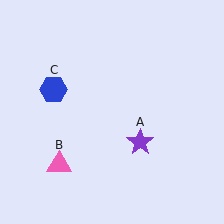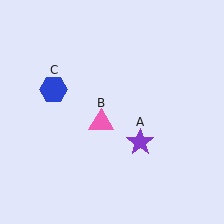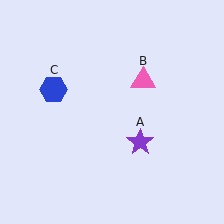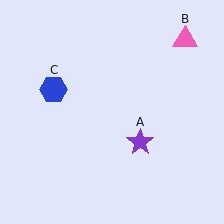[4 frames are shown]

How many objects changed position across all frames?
1 object changed position: pink triangle (object B).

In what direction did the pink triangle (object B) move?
The pink triangle (object B) moved up and to the right.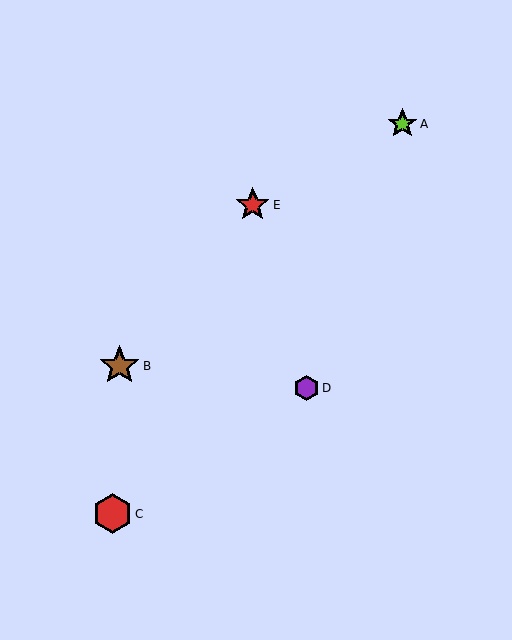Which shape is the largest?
The brown star (labeled B) is the largest.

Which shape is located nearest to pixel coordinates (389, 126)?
The lime star (labeled A) at (402, 124) is nearest to that location.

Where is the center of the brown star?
The center of the brown star is at (120, 366).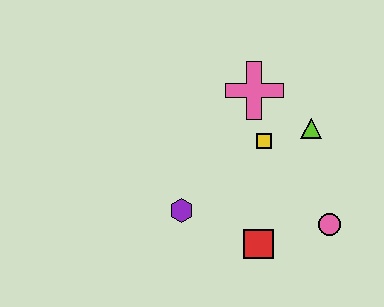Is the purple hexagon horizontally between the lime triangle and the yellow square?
No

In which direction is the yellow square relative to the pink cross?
The yellow square is below the pink cross.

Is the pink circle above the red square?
Yes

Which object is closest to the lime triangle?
The yellow square is closest to the lime triangle.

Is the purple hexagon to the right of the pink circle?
No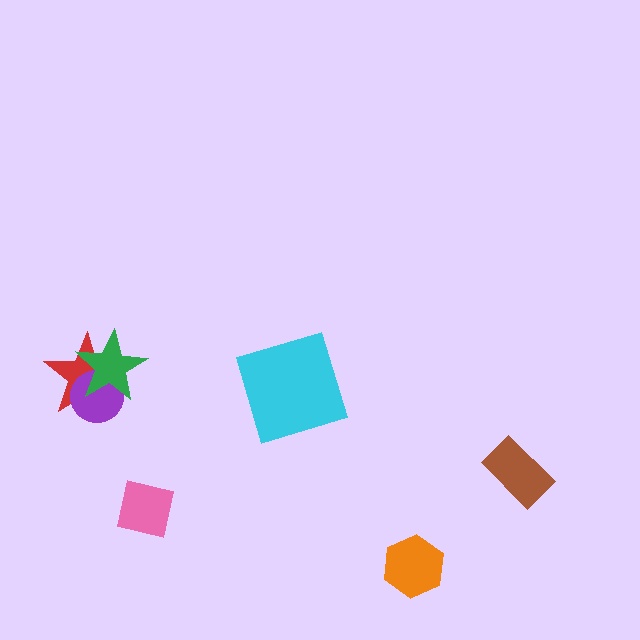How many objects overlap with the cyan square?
0 objects overlap with the cyan square.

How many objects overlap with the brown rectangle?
0 objects overlap with the brown rectangle.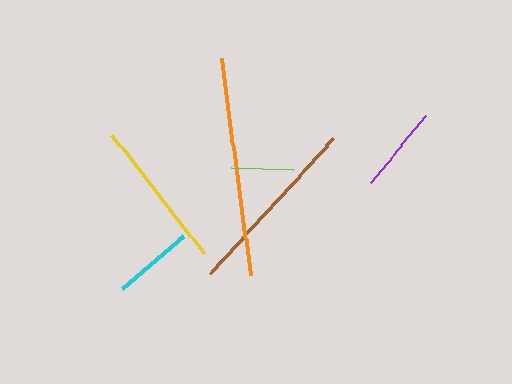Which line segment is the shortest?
The lime line is the shortest at approximately 61 pixels.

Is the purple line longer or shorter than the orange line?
The orange line is longer than the purple line.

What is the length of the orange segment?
The orange segment is approximately 218 pixels long.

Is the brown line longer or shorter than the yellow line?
The brown line is longer than the yellow line.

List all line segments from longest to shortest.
From longest to shortest: orange, brown, yellow, purple, cyan, lime.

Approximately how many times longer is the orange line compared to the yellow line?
The orange line is approximately 1.5 times the length of the yellow line.